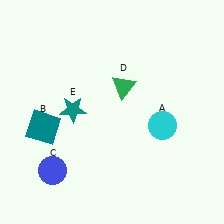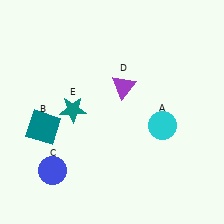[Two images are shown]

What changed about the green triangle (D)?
In Image 1, D is green. In Image 2, it changed to purple.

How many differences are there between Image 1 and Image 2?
There is 1 difference between the two images.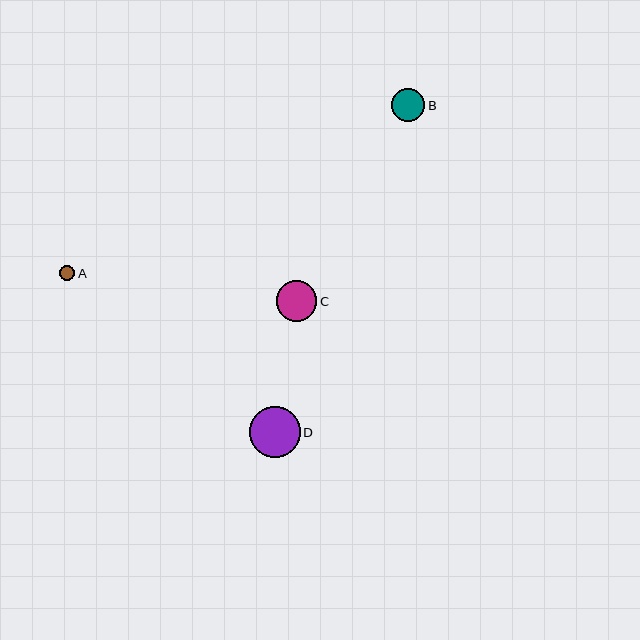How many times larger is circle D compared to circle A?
Circle D is approximately 3.3 times the size of circle A.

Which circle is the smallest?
Circle A is the smallest with a size of approximately 15 pixels.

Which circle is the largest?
Circle D is the largest with a size of approximately 51 pixels.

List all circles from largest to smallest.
From largest to smallest: D, C, B, A.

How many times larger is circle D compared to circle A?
Circle D is approximately 3.3 times the size of circle A.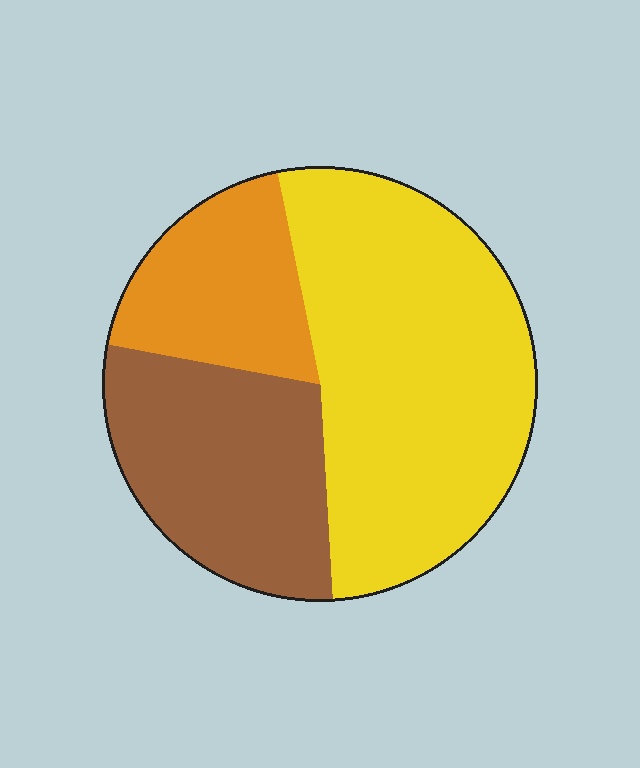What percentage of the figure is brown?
Brown covers around 30% of the figure.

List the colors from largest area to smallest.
From largest to smallest: yellow, brown, orange.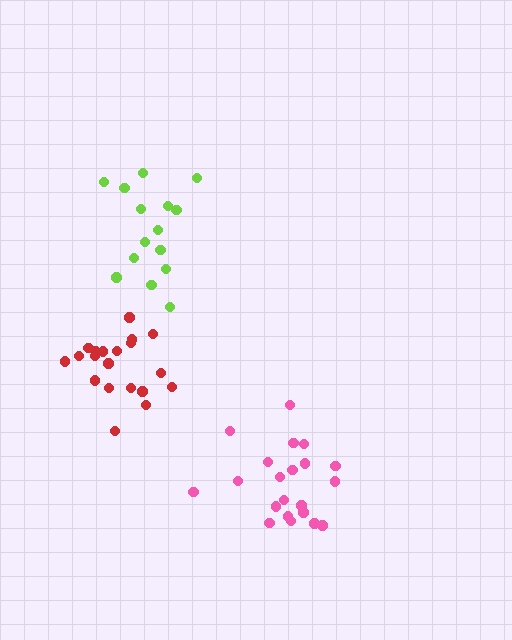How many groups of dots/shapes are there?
There are 3 groups.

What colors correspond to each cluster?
The clusters are colored: lime, red, pink.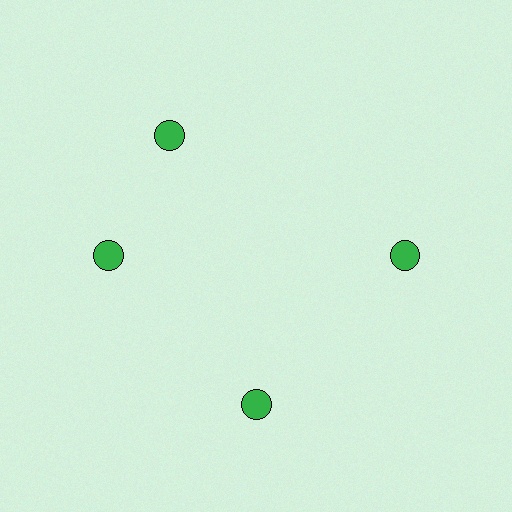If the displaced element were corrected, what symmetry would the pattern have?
It would have 4-fold rotational symmetry — the pattern would map onto itself every 90 degrees.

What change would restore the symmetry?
The symmetry would be restored by rotating it back into even spacing with its neighbors so that all 4 circles sit at equal angles and equal distance from the center.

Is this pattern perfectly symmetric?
No. The 4 green circles are arranged in a ring, but one element near the 12 o'clock position is rotated out of alignment along the ring, breaking the 4-fold rotational symmetry.